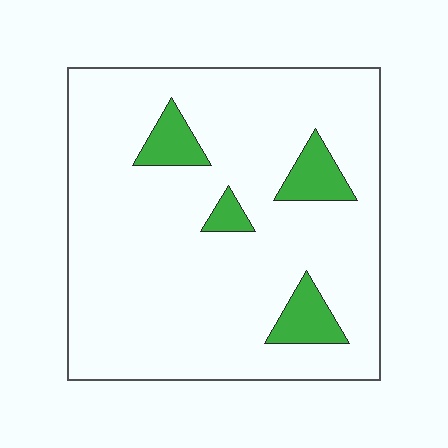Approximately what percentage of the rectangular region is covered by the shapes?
Approximately 10%.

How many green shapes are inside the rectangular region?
4.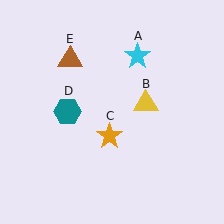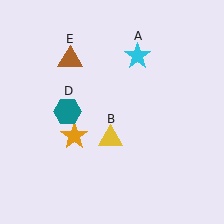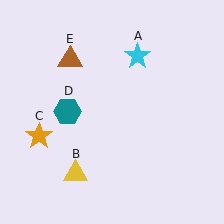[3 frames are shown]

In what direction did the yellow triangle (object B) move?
The yellow triangle (object B) moved down and to the left.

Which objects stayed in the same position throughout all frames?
Cyan star (object A) and teal hexagon (object D) and brown triangle (object E) remained stationary.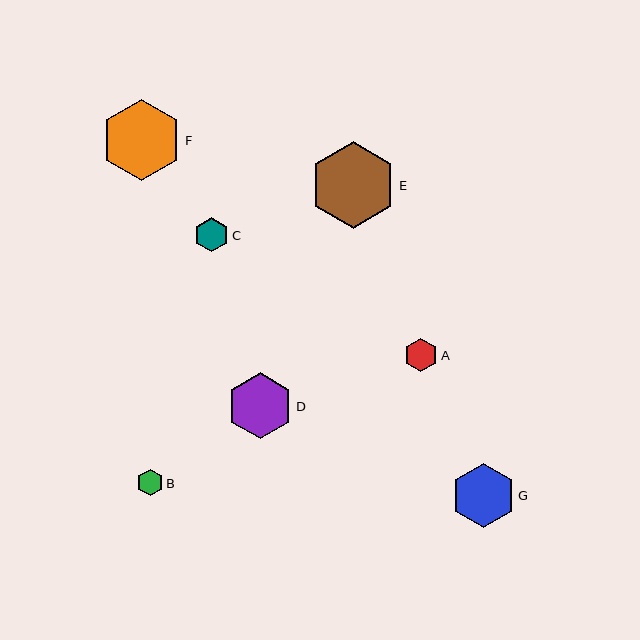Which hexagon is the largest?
Hexagon E is the largest with a size of approximately 86 pixels.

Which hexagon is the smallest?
Hexagon B is the smallest with a size of approximately 26 pixels.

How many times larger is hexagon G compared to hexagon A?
Hexagon G is approximately 1.9 times the size of hexagon A.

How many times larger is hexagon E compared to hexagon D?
Hexagon E is approximately 1.3 times the size of hexagon D.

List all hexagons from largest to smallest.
From largest to smallest: E, F, D, G, C, A, B.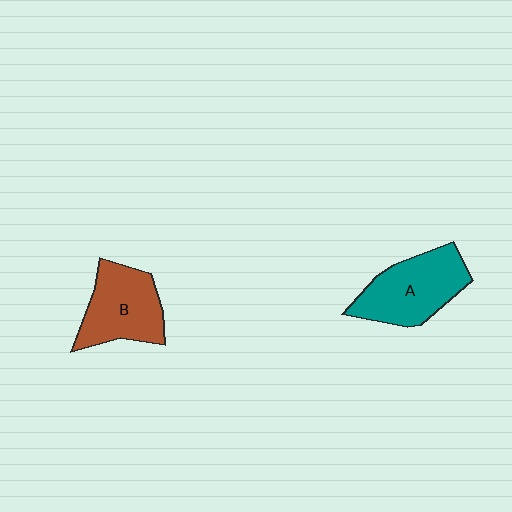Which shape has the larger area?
Shape A (teal).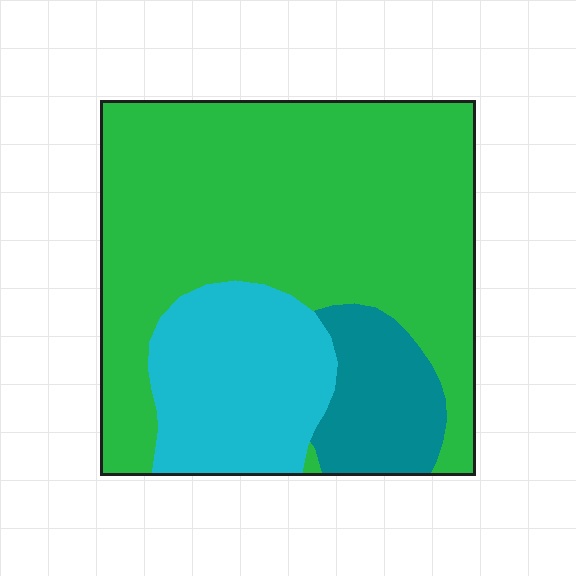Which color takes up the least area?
Teal, at roughly 15%.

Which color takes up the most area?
Green, at roughly 65%.